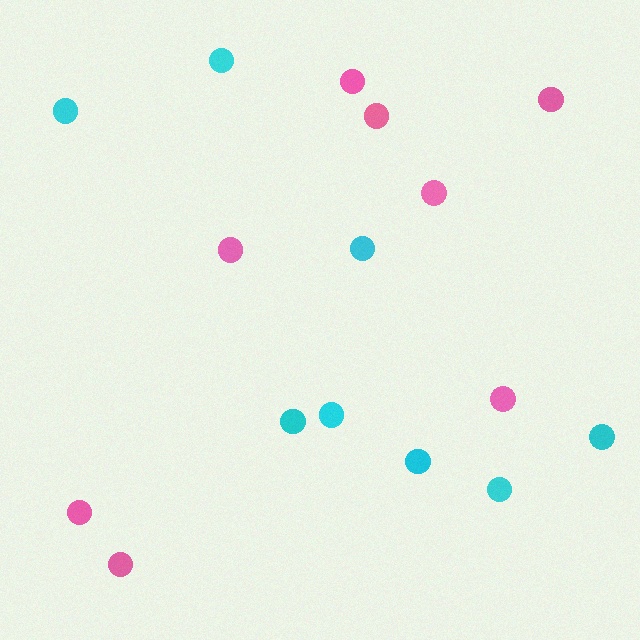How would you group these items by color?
There are 2 groups: one group of cyan circles (8) and one group of pink circles (8).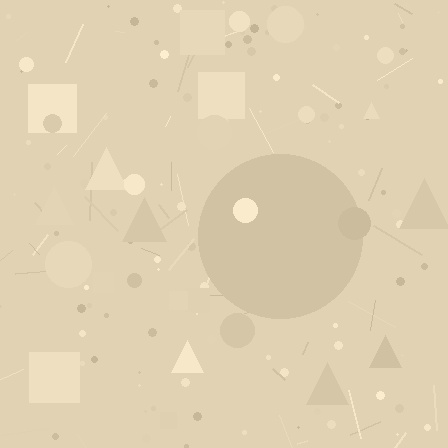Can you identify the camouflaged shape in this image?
The camouflaged shape is a circle.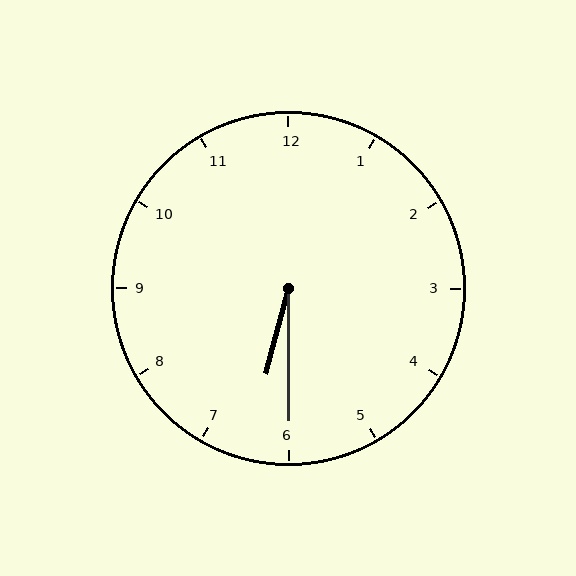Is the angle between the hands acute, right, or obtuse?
It is acute.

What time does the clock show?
6:30.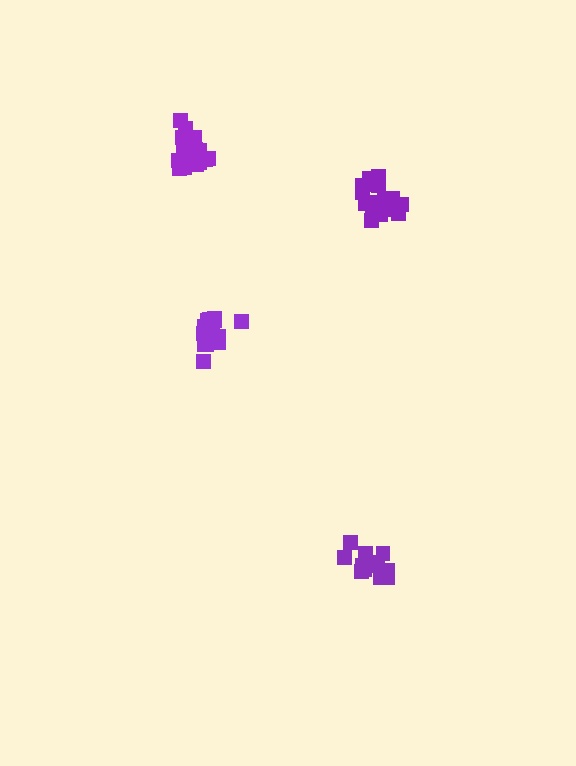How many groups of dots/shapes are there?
There are 4 groups.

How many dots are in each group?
Group 1: 20 dots, Group 2: 16 dots, Group 3: 21 dots, Group 4: 16 dots (73 total).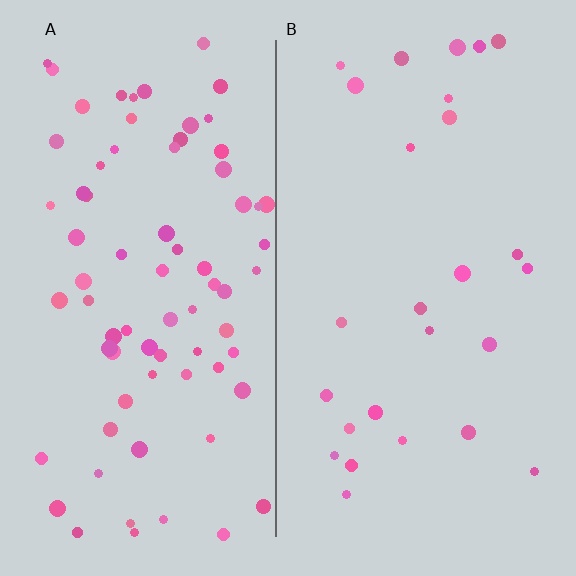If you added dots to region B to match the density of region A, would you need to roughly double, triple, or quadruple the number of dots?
Approximately triple.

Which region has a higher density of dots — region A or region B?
A (the left).